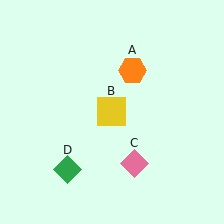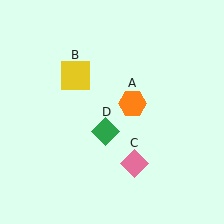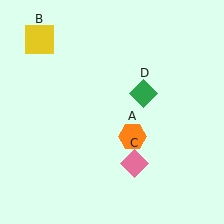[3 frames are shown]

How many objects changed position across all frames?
3 objects changed position: orange hexagon (object A), yellow square (object B), green diamond (object D).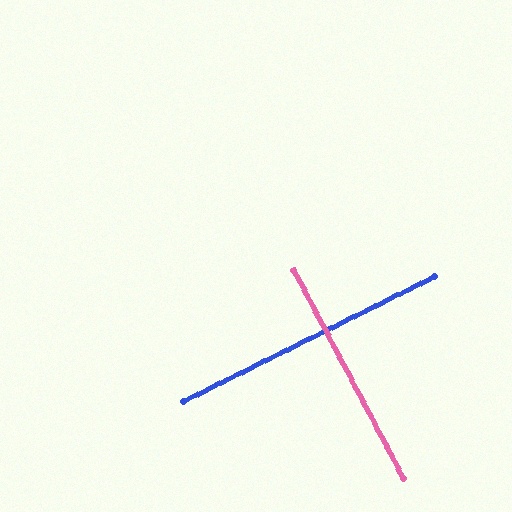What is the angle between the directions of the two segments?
Approximately 89 degrees.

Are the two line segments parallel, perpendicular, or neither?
Perpendicular — they meet at approximately 89°.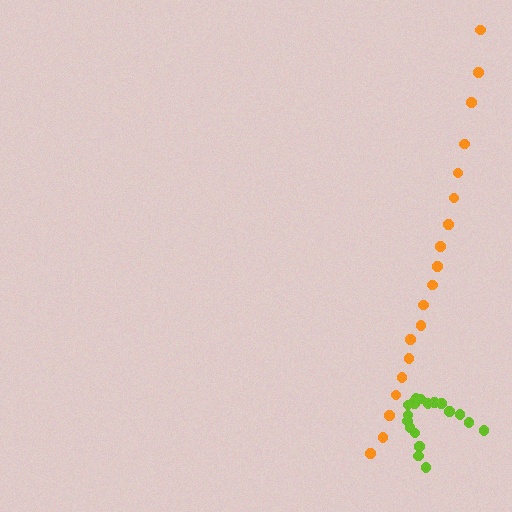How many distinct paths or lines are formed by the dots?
There are 2 distinct paths.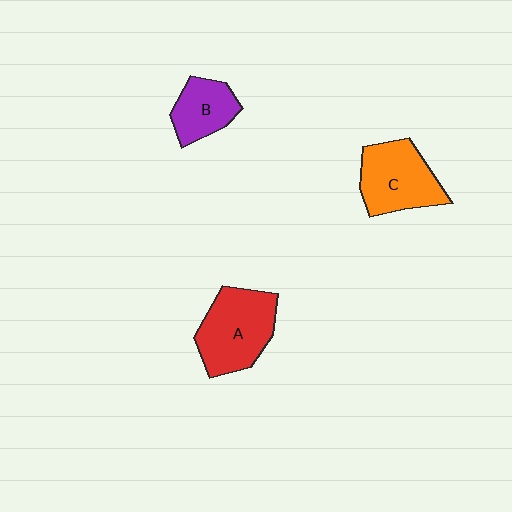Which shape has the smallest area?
Shape B (purple).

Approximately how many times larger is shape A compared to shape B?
Approximately 1.6 times.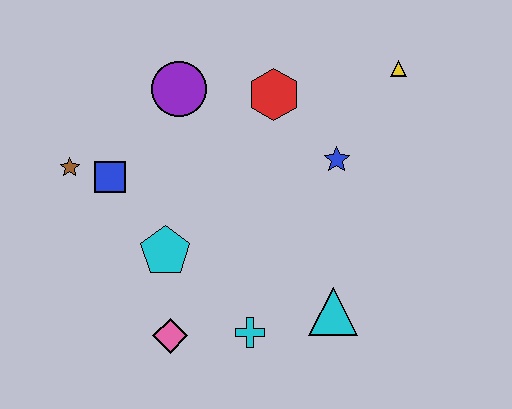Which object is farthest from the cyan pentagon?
The yellow triangle is farthest from the cyan pentagon.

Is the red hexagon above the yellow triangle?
No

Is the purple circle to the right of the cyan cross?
No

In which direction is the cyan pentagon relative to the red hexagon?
The cyan pentagon is below the red hexagon.